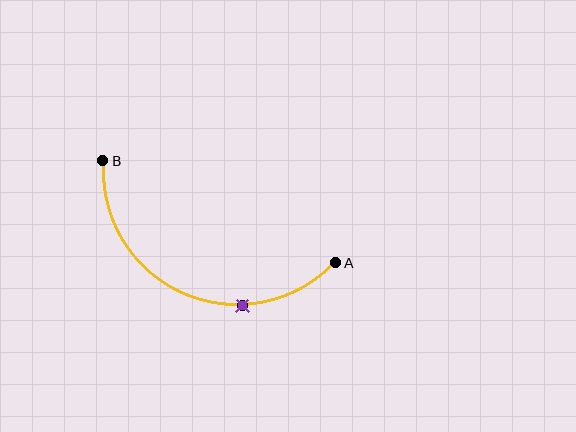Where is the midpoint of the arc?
The arc midpoint is the point on the curve farthest from the straight line joining A and B. It sits below that line.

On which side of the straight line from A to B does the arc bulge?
The arc bulges below the straight line connecting A and B.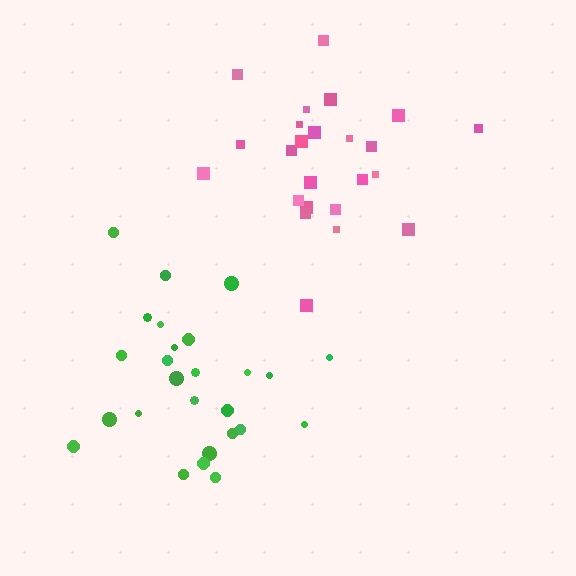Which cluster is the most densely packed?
Pink.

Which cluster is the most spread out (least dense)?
Green.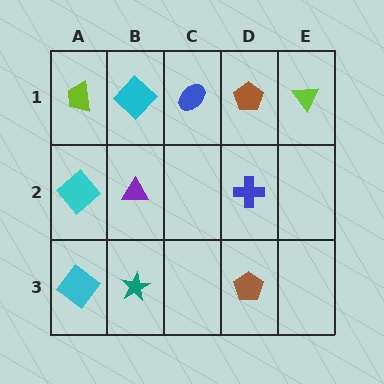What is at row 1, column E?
A lime triangle.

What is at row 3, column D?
A brown pentagon.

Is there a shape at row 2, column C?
No, that cell is empty.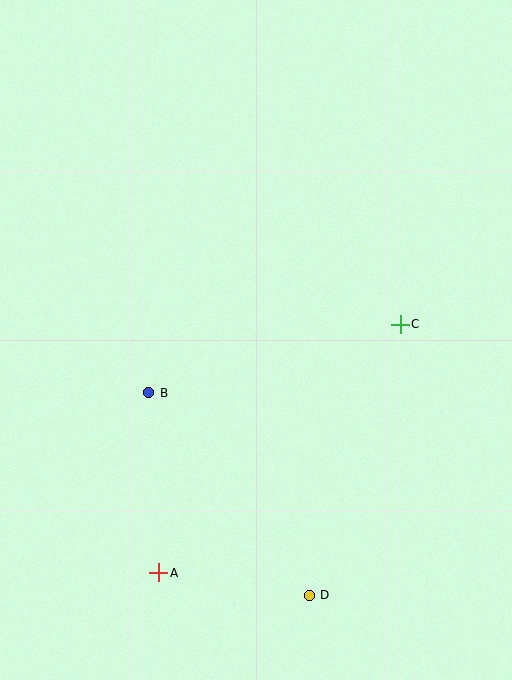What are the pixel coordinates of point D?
Point D is at (309, 595).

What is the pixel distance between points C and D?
The distance between C and D is 286 pixels.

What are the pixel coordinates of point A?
Point A is at (159, 573).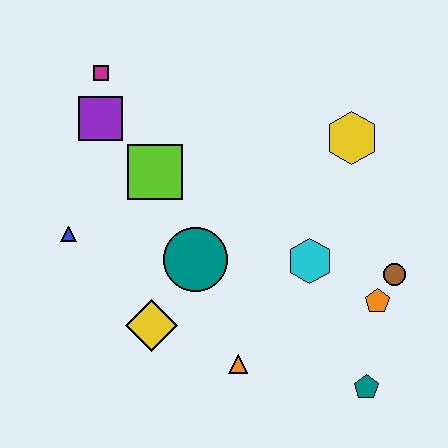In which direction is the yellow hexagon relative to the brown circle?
The yellow hexagon is above the brown circle.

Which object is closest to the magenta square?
The purple square is closest to the magenta square.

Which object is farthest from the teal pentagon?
The magenta square is farthest from the teal pentagon.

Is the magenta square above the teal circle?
Yes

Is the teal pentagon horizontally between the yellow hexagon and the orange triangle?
No